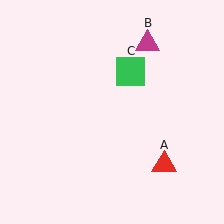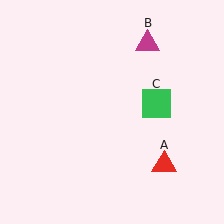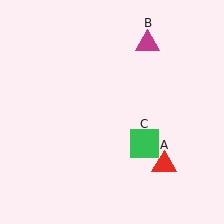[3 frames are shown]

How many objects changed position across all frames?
1 object changed position: green square (object C).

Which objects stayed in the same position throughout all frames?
Red triangle (object A) and magenta triangle (object B) remained stationary.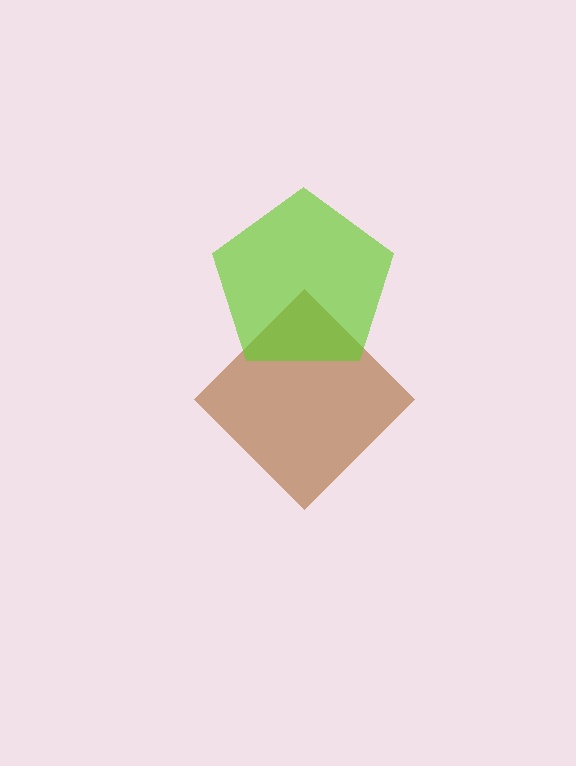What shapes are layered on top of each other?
The layered shapes are: a brown diamond, a lime pentagon.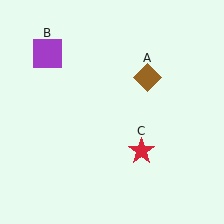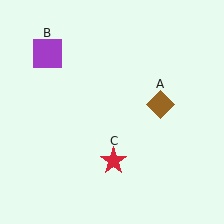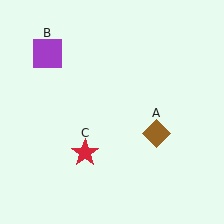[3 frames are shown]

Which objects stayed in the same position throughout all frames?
Purple square (object B) remained stationary.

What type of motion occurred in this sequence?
The brown diamond (object A), red star (object C) rotated clockwise around the center of the scene.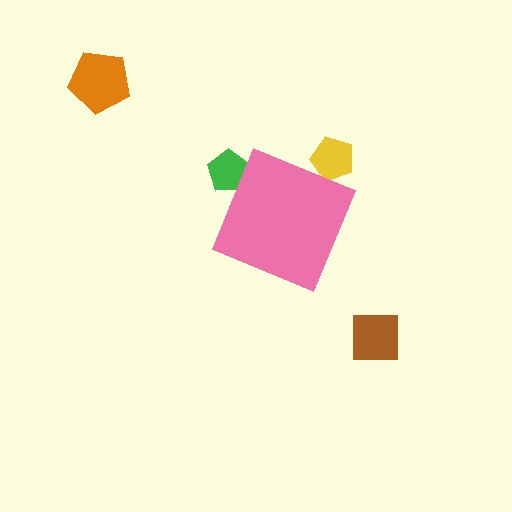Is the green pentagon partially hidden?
Yes, the green pentagon is partially hidden behind the pink diamond.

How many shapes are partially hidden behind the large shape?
2 shapes are partially hidden.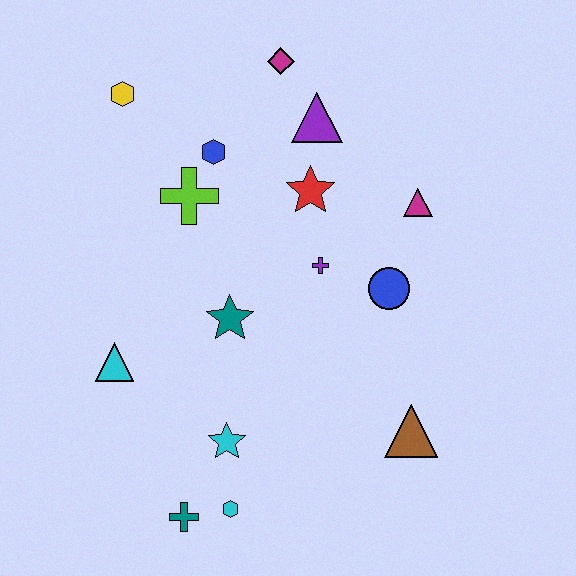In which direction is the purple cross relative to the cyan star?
The purple cross is above the cyan star.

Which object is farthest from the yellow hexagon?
The brown triangle is farthest from the yellow hexagon.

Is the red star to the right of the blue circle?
No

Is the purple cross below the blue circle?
No